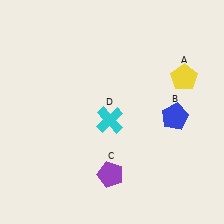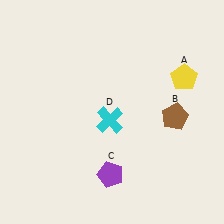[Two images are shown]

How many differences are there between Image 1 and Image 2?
There is 1 difference between the two images.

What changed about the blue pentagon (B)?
In Image 1, B is blue. In Image 2, it changed to brown.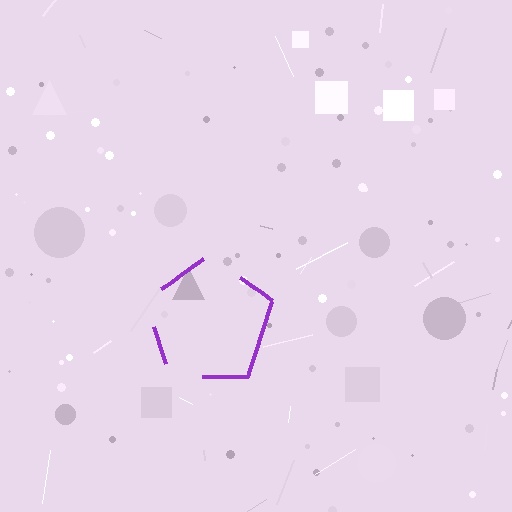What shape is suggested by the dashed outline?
The dashed outline suggests a pentagon.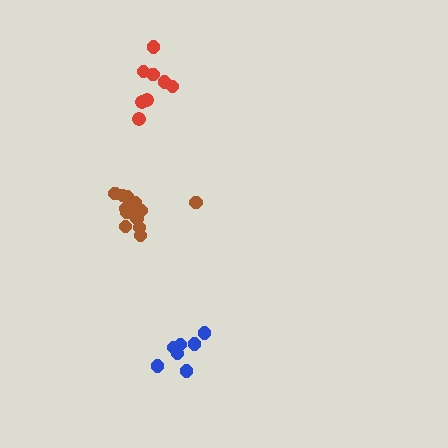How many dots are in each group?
Group 1: 13 dots, Group 2: 9 dots, Group 3: 7 dots (29 total).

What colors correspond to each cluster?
The clusters are colored: brown, red, blue.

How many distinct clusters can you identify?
There are 3 distinct clusters.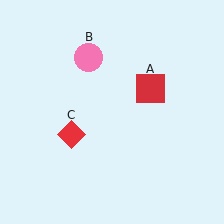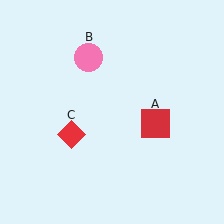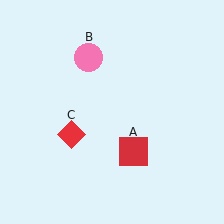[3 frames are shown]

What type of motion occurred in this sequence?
The red square (object A) rotated clockwise around the center of the scene.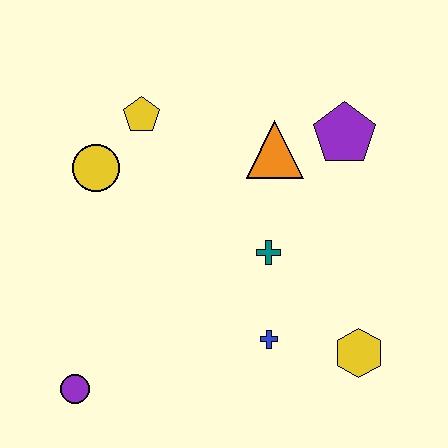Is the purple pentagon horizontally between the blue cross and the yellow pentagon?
No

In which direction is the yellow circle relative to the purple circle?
The yellow circle is above the purple circle.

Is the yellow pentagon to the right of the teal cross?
No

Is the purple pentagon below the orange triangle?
No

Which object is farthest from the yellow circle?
The yellow hexagon is farthest from the yellow circle.